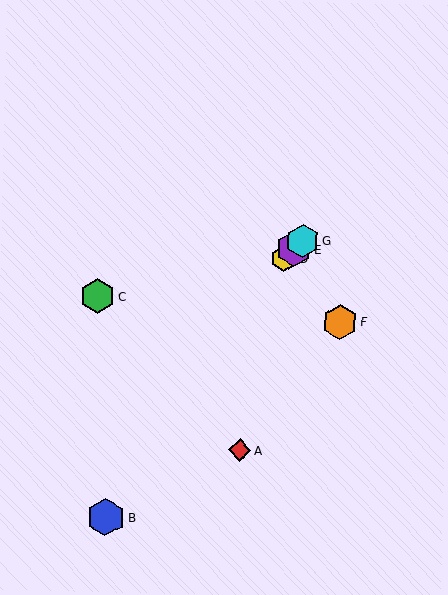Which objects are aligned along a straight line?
Objects D, E, G are aligned along a straight line.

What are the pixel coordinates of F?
Object F is at (340, 322).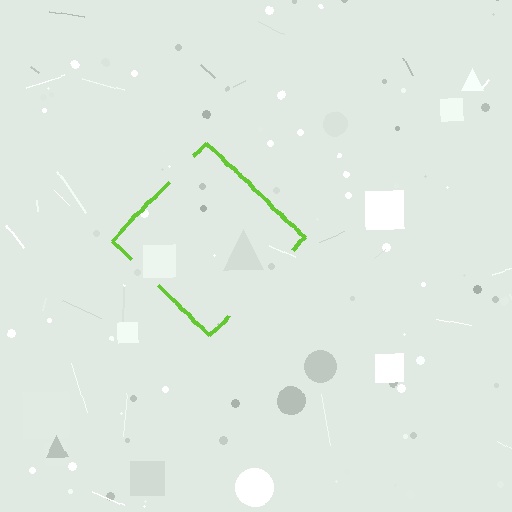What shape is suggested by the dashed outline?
The dashed outline suggests a diamond.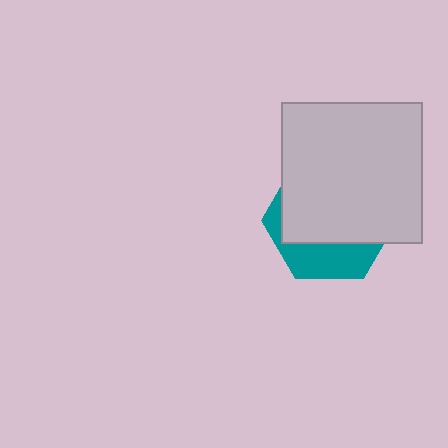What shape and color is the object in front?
The object in front is a light gray square.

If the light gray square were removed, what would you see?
You would see the complete teal hexagon.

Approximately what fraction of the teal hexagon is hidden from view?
Roughly 68% of the teal hexagon is hidden behind the light gray square.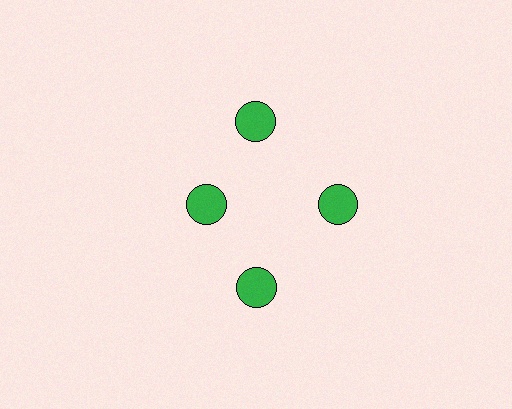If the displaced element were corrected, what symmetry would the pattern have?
It would have 4-fold rotational symmetry — the pattern would map onto itself every 90 degrees.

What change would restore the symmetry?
The symmetry would be restored by moving it outward, back onto the ring so that all 4 circles sit at equal angles and equal distance from the center.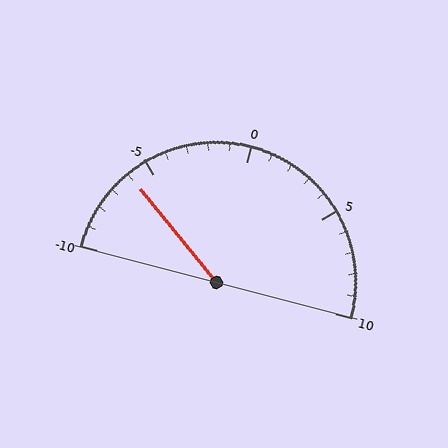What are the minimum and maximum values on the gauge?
The gauge ranges from -10 to 10.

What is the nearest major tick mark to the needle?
The nearest major tick mark is -5.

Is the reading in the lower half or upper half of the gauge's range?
The reading is in the lower half of the range (-10 to 10).